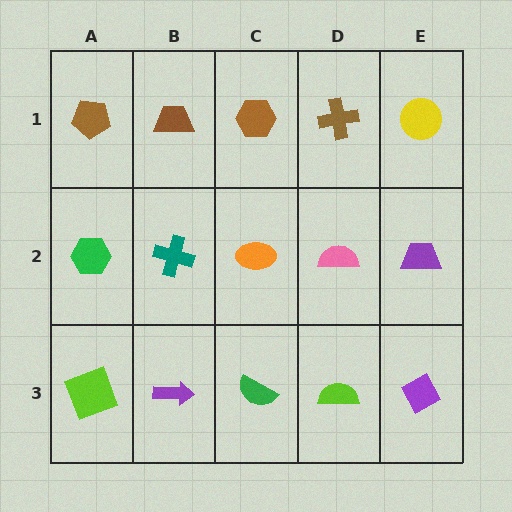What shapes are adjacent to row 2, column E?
A yellow circle (row 1, column E), a purple diamond (row 3, column E), a pink semicircle (row 2, column D).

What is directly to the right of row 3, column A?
A purple arrow.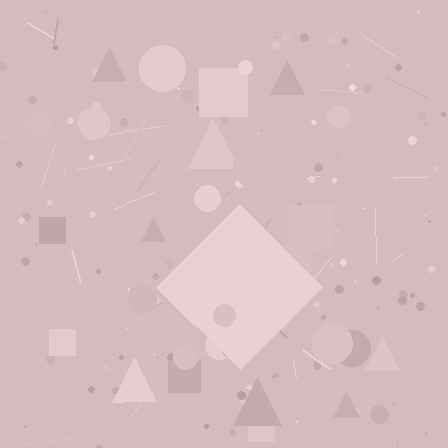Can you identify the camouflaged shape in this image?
The camouflaged shape is a diamond.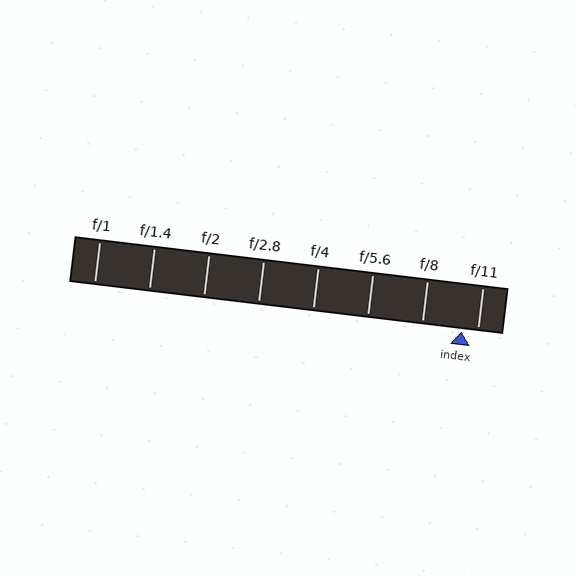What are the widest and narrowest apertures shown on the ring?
The widest aperture shown is f/1 and the narrowest is f/11.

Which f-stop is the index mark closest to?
The index mark is closest to f/11.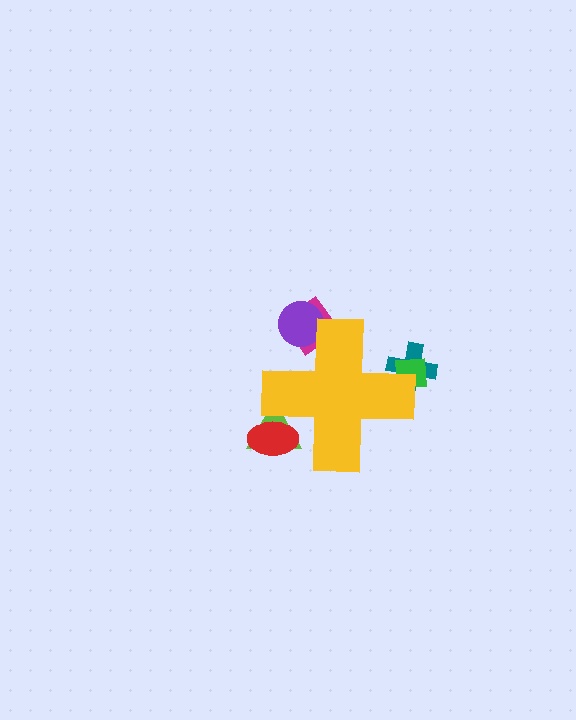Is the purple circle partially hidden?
Yes, the purple circle is partially hidden behind the yellow cross.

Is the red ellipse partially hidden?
Yes, the red ellipse is partially hidden behind the yellow cross.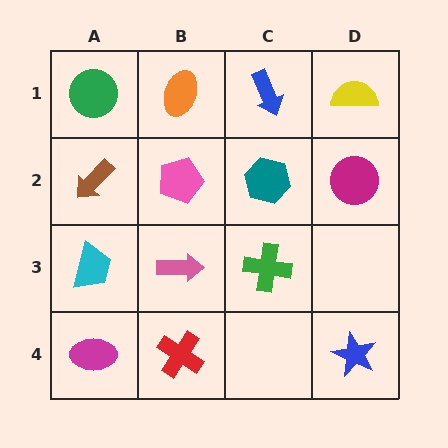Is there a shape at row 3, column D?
No, that cell is empty.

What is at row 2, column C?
A teal hexagon.